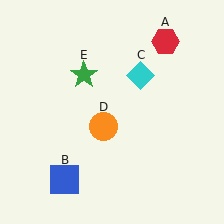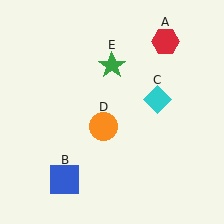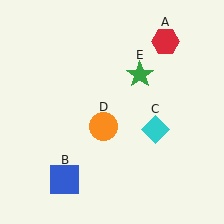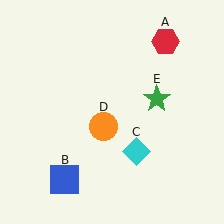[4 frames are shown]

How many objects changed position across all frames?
2 objects changed position: cyan diamond (object C), green star (object E).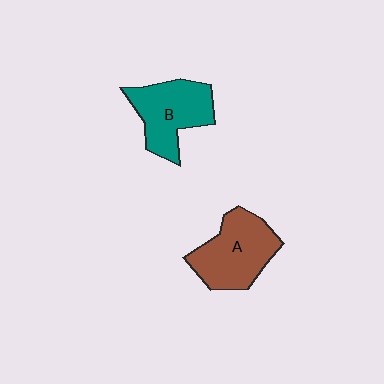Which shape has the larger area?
Shape A (brown).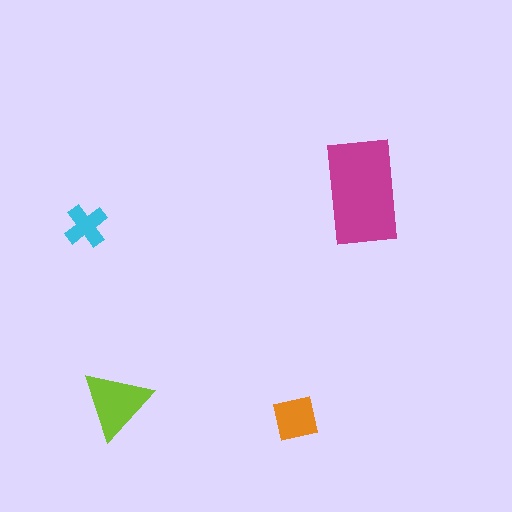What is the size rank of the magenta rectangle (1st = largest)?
1st.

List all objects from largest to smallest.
The magenta rectangle, the lime triangle, the orange square, the cyan cross.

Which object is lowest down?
The orange square is bottommost.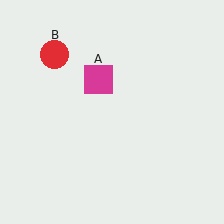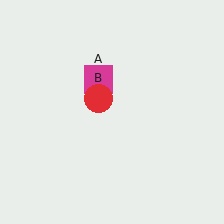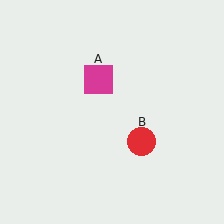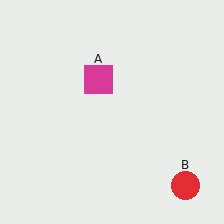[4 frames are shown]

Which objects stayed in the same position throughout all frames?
Magenta square (object A) remained stationary.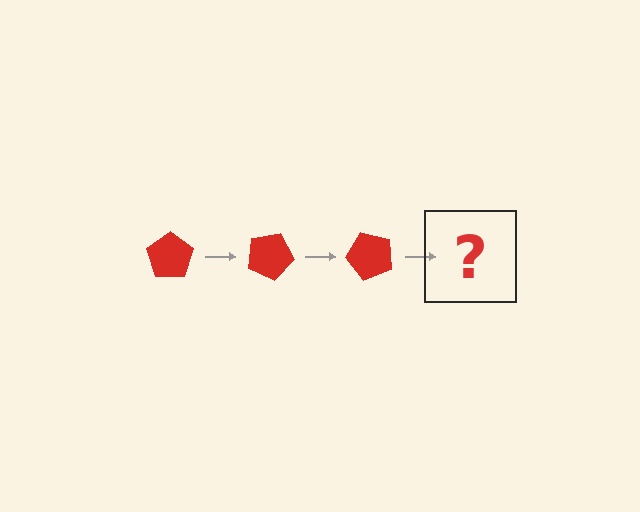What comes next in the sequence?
The next element should be a red pentagon rotated 75 degrees.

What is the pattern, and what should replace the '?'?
The pattern is that the pentagon rotates 25 degrees each step. The '?' should be a red pentagon rotated 75 degrees.